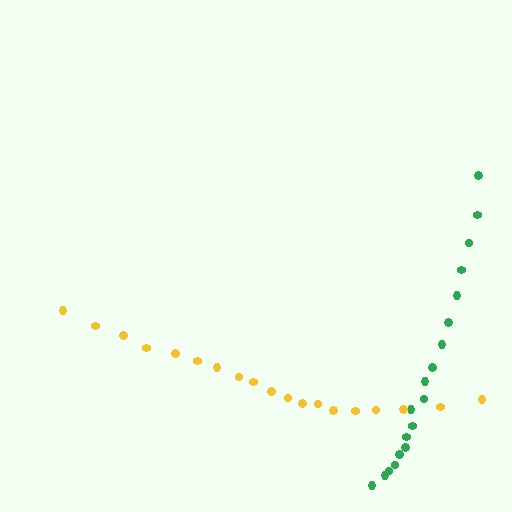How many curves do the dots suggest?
There are 2 distinct paths.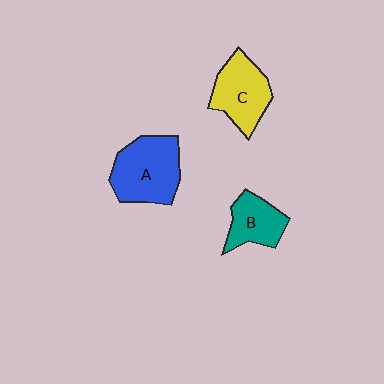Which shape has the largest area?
Shape A (blue).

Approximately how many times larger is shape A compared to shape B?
Approximately 1.6 times.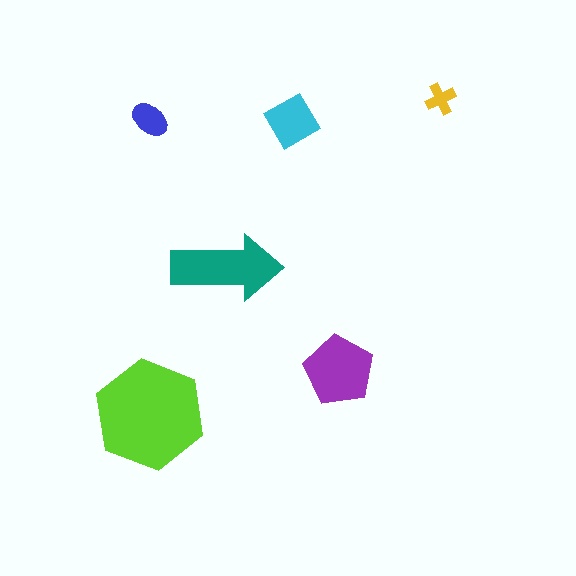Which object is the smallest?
The yellow cross.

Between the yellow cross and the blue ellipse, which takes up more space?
The blue ellipse.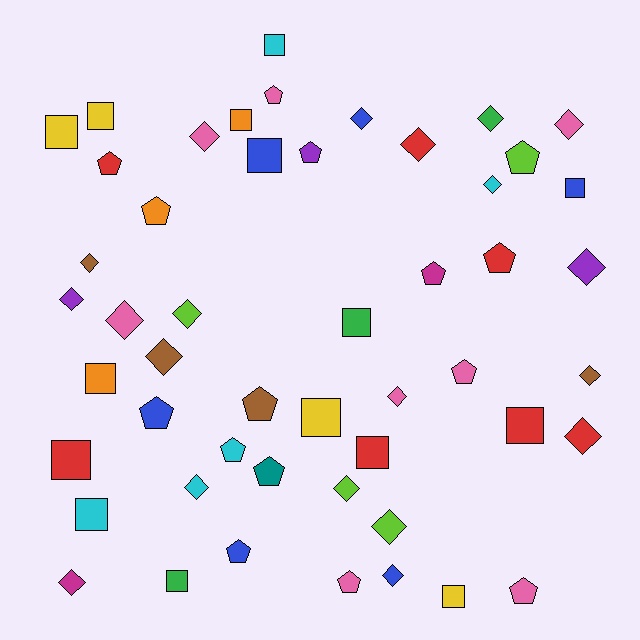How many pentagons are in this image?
There are 15 pentagons.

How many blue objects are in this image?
There are 6 blue objects.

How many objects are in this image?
There are 50 objects.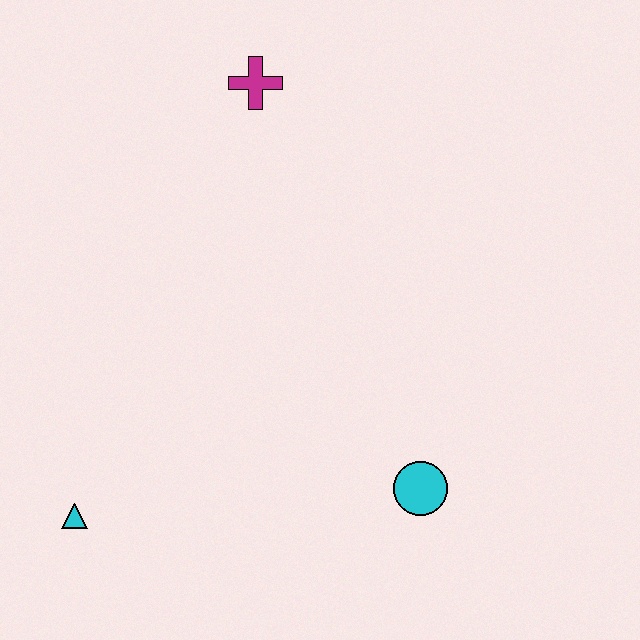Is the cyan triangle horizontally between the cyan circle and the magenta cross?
No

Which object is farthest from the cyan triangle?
The magenta cross is farthest from the cyan triangle.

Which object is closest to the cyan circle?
The cyan triangle is closest to the cyan circle.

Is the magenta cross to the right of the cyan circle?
No